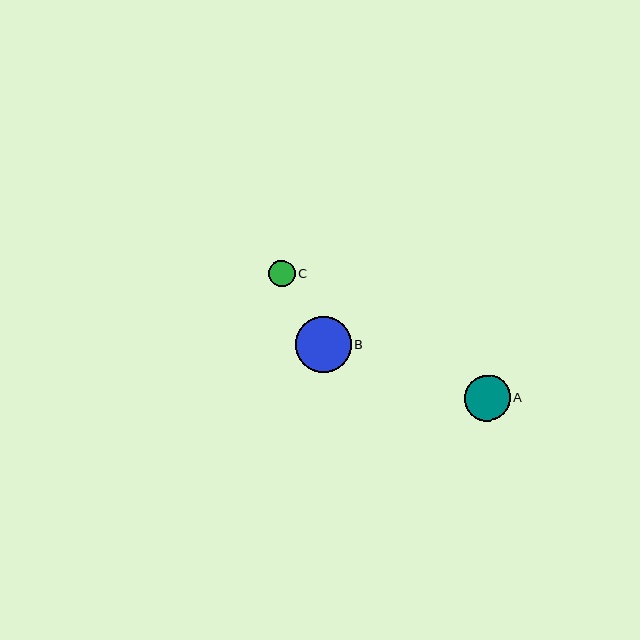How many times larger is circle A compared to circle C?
Circle A is approximately 1.7 times the size of circle C.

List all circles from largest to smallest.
From largest to smallest: B, A, C.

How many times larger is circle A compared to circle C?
Circle A is approximately 1.7 times the size of circle C.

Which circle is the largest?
Circle B is the largest with a size of approximately 56 pixels.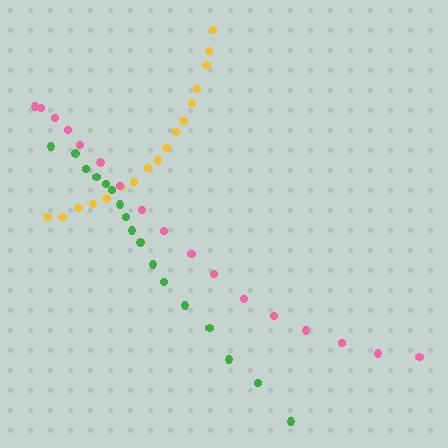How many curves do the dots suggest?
There are 3 distinct paths.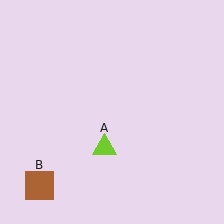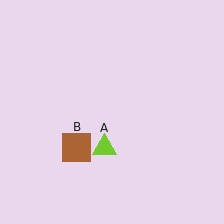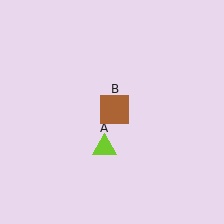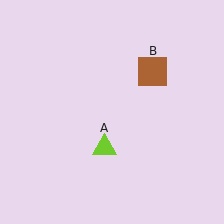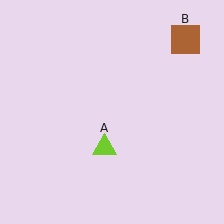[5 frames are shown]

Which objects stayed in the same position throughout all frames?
Lime triangle (object A) remained stationary.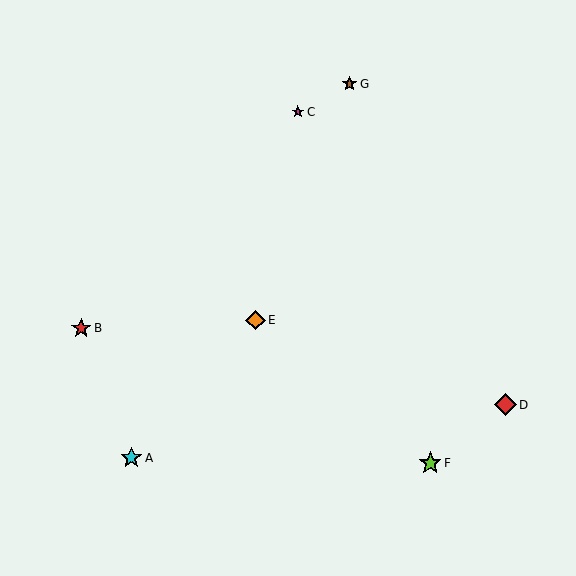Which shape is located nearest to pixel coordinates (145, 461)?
The cyan star (labeled A) at (131, 458) is nearest to that location.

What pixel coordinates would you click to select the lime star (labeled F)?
Click at (430, 463) to select the lime star F.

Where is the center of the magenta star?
The center of the magenta star is at (298, 112).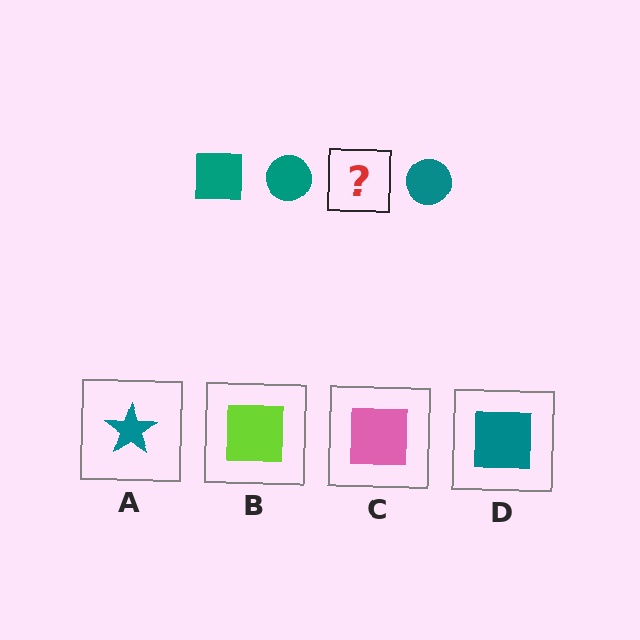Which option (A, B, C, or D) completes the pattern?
D.